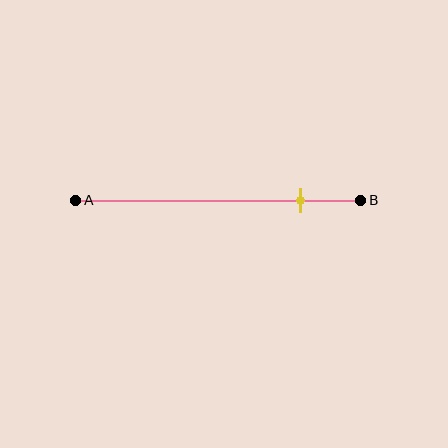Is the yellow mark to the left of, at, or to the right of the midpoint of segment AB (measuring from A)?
The yellow mark is to the right of the midpoint of segment AB.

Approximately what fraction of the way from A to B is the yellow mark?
The yellow mark is approximately 80% of the way from A to B.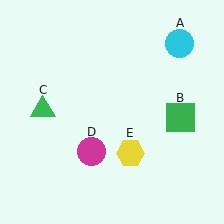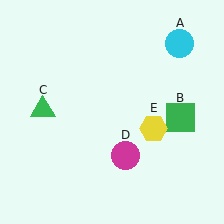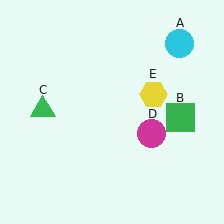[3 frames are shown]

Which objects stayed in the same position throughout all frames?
Cyan circle (object A) and green square (object B) and green triangle (object C) remained stationary.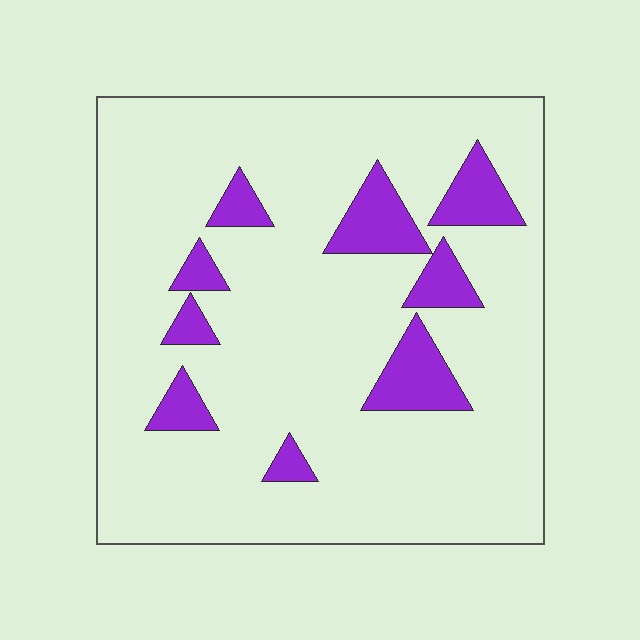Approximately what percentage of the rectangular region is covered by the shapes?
Approximately 15%.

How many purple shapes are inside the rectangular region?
9.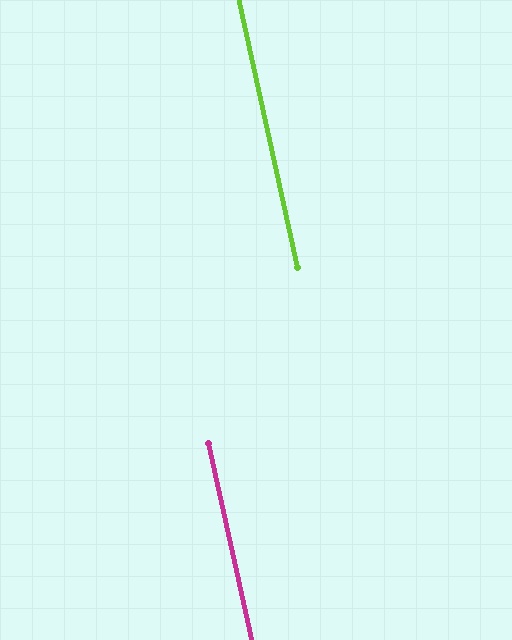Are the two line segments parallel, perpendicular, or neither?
Parallel — their directions differ by only 0.5°.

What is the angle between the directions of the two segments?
Approximately 0 degrees.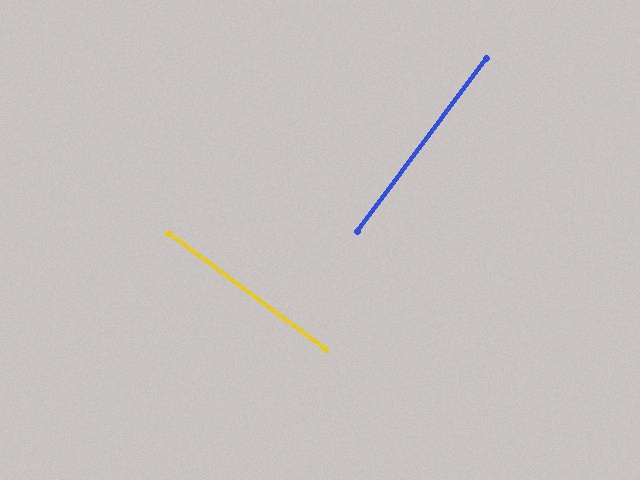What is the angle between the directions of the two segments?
Approximately 90 degrees.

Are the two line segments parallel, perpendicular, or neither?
Perpendicular — they meet at approximately 90°.